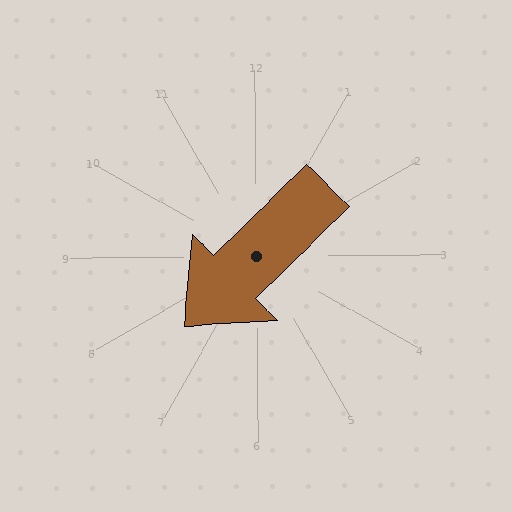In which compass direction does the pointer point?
Southwest.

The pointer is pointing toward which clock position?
Roughly 8 o'clock.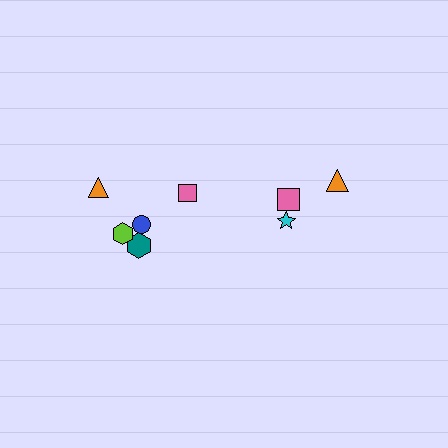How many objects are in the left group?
There are 5 objects.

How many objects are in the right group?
There are 3 objects.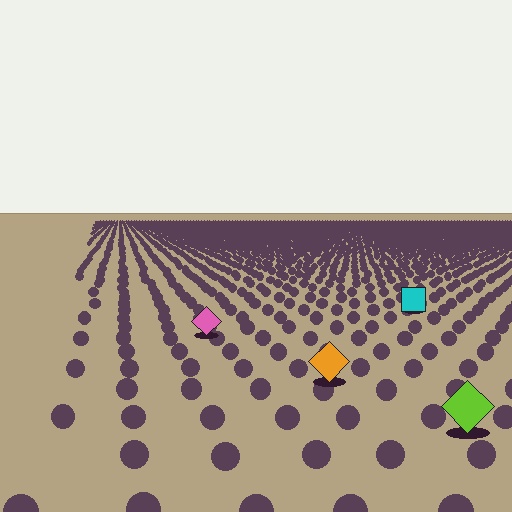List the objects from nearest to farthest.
From nearest to farthest: the lime diamond, the orange diamond, the pink diamond, the cyan square.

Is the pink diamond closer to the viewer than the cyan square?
Yes. The pink diamond is closer — you can tell from the texture gradient: the ground texture is coarser near it.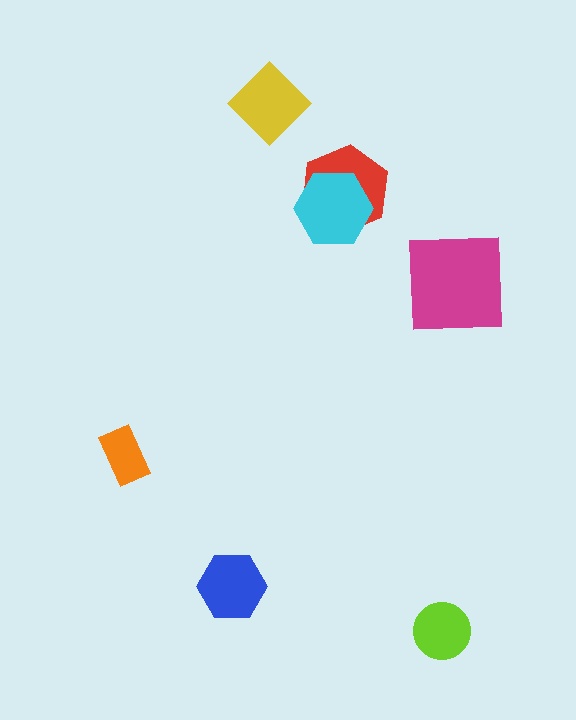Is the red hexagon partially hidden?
Yes, it is partially covered by another shape.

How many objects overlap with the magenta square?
0 objects overlap with the magenta square.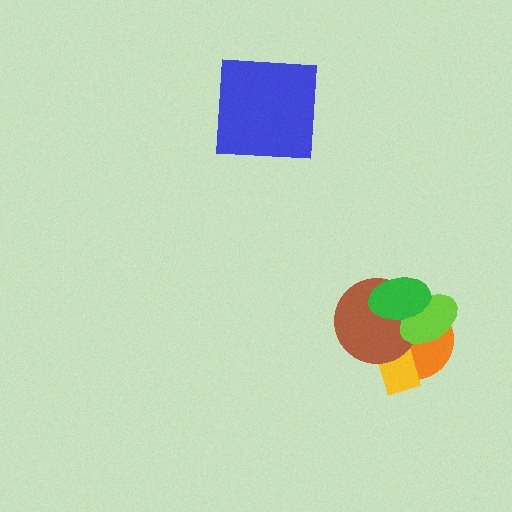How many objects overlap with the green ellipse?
3 objects overlap with the green ellipse.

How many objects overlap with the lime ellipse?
3 objects overlap with the lime ellipse.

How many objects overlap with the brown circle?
4 objects overlap with the brown circle.